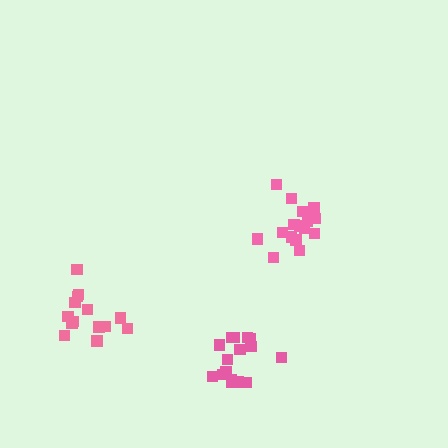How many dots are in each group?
Group 1: 19 dots, Group 2: 14 dots, Group 3: 16 dots (49 total).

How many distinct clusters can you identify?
There are 3 distinct clusters.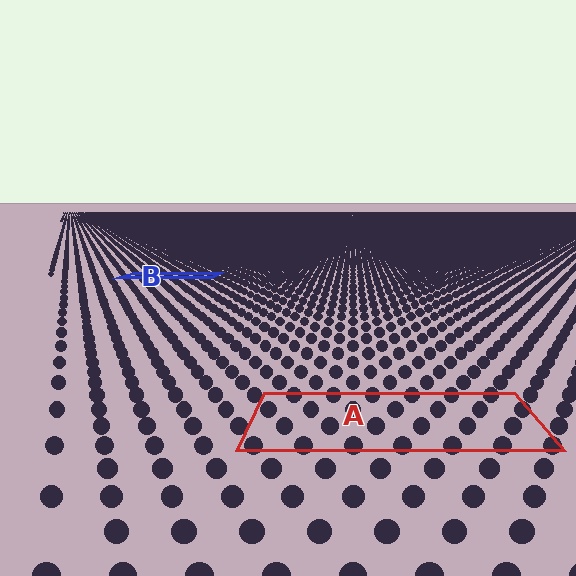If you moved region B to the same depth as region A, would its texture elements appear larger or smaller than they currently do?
They would appear larger. At a closer depth, the same texture elements are projected at a bigger on-screen size.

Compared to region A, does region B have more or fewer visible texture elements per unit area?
Region B has more texture elements per unit area — they are packed more densely because it is farther away.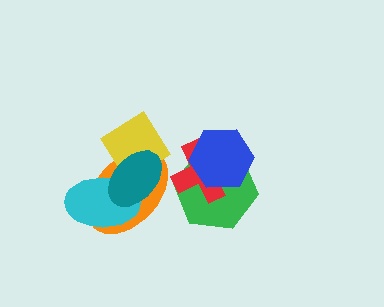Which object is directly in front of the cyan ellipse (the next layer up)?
The yellow diamond is directly in front of the cyan ellipse.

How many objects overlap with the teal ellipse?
3 objects overlap with the teal ellipse.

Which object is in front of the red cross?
The blue hexagon is in front of the red cross.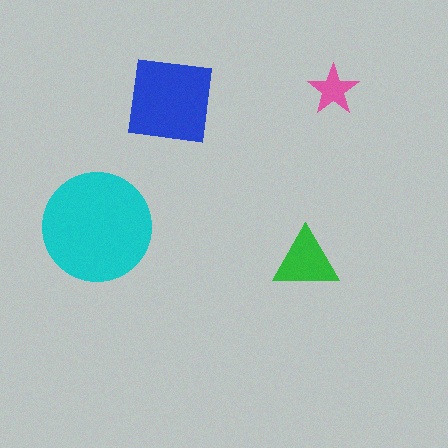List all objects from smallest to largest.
The pink star, the green triangle, the blue square, the cyan circle.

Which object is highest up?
The pink star is topmost.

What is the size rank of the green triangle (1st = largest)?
3rd.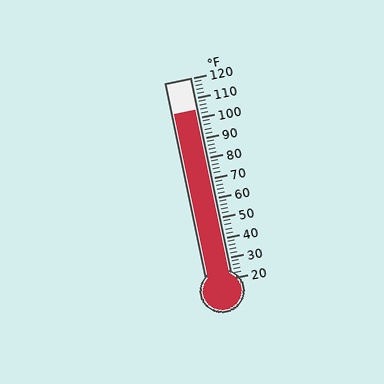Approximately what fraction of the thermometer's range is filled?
The thermometer is filled to approximately 85% of its range.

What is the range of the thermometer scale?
The thermometer scale ranges from 20°F to 120°F.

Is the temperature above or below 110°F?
The temperature is below 110°F.